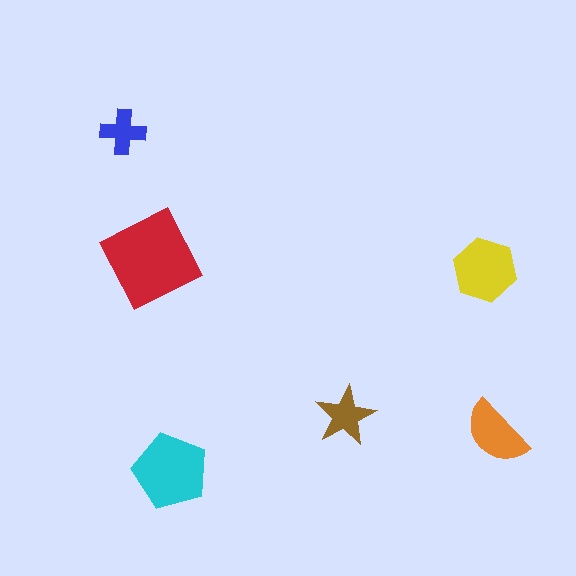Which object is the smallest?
The blue cross.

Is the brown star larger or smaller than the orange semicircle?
Smaller.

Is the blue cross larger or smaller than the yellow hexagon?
Smaller.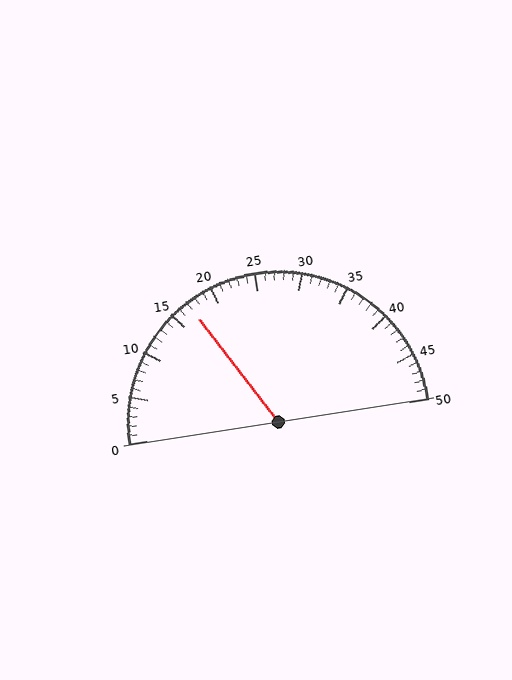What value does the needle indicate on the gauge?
The needle indicates approximately 17.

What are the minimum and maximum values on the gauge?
The gauge ranges from 0 to 50.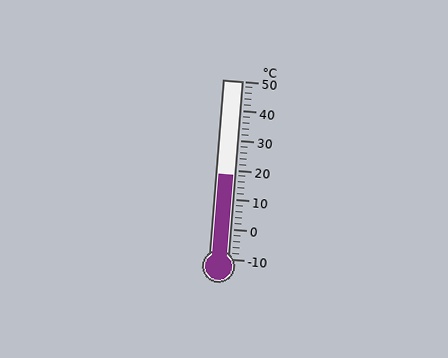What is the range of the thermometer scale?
The thermometer scale ranges from -10°C to 50°C.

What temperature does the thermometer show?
The thermometer shows approximately 18°C.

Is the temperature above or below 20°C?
The temperature is below 20°C.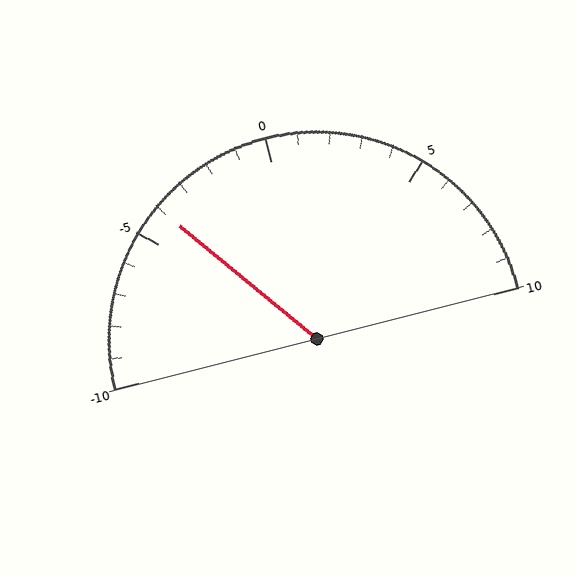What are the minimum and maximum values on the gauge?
The gauge ranges from -10 to 10.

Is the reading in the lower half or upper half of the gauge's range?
The reading is in the lower half of the range (-10 to 10).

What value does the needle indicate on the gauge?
The needle indicates approximately -4.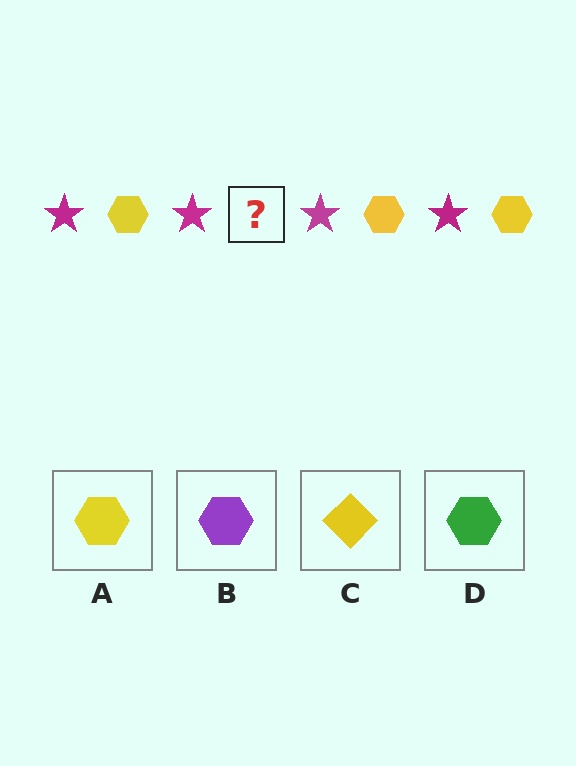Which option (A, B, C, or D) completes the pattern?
A.